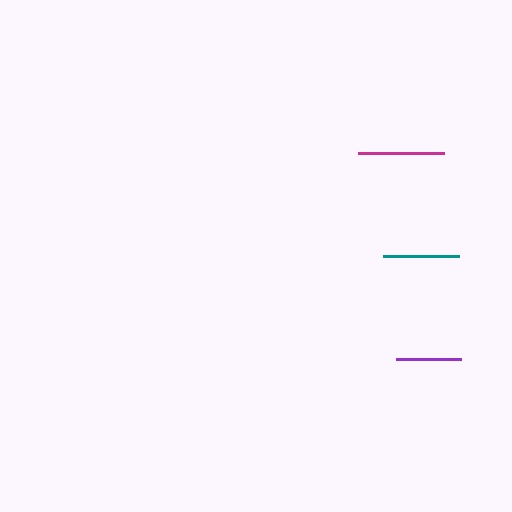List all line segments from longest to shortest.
From longest to shortest: magenta, teal, purple.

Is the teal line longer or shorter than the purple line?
The teal line is longer than the purple line.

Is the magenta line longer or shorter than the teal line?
The magenta line is longer than the teal line.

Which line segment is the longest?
The magenta line is the longest at approximately 86 pixels.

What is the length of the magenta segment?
The magenta segment is approximately 86 pixels long.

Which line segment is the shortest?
The purple line is the shortest at approximately 65 pixels.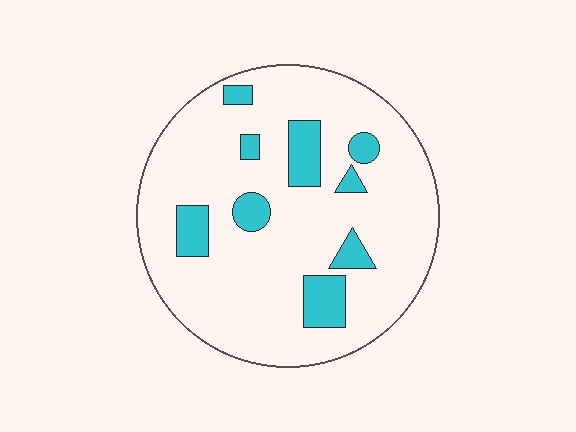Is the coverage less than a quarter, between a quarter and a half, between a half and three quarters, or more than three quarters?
Less than a quarter.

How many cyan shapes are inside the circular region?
9.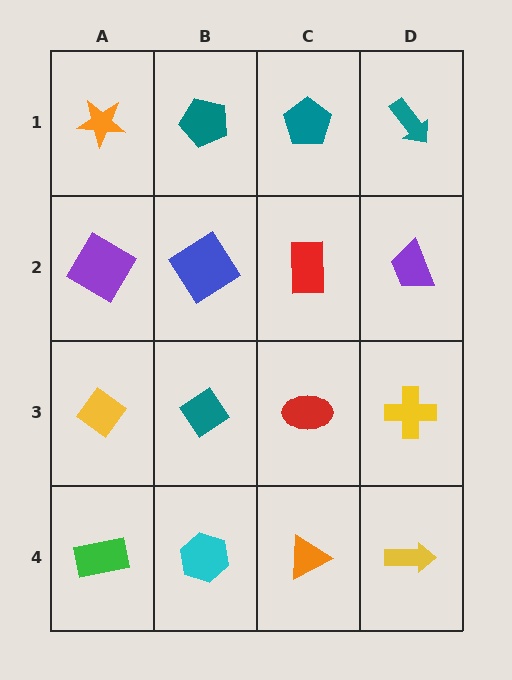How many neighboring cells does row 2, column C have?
4.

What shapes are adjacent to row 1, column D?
A purple trapezoid (row 2, column D), a teal pentagon (row 1, column C).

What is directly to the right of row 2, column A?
A blue diamond.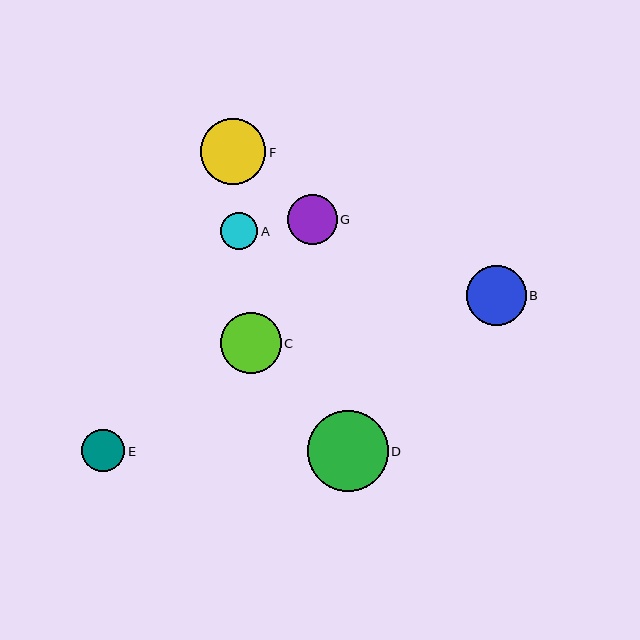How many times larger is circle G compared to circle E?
Circle G is approximately 1.2 times the size of circle E.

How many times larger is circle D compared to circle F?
Circle D is approximately 1.2 times the size of circle F.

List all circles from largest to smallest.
From largest to smallest: D, F, C, B, G, E, A.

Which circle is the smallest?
Circle A is the smallest with a size of approximately 38 pixels.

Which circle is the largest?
Circle D is the largest with a size of approximately 81 pixels.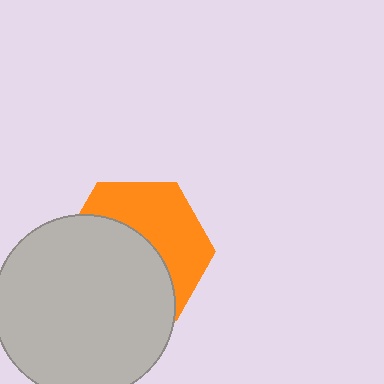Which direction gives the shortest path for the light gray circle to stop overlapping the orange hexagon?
Moving toward the lower-left gives the shortest separation.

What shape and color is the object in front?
The object in front is a light gray circle.